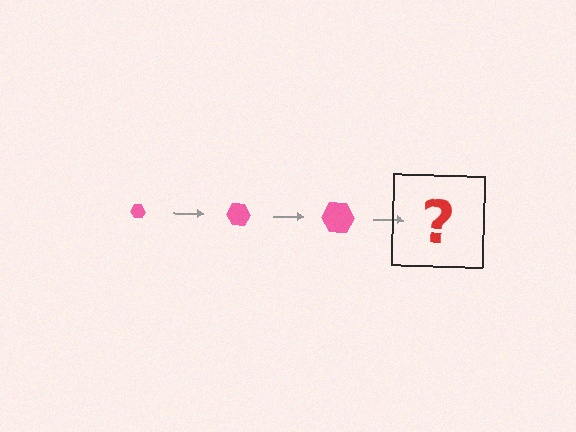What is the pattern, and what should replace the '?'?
The pattern is that the hexagon gets progressively larger each step. The '?' should be a pink hexagon, larger than the previous one.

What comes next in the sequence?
The next element should be a pink hexagon, larger than the previous one.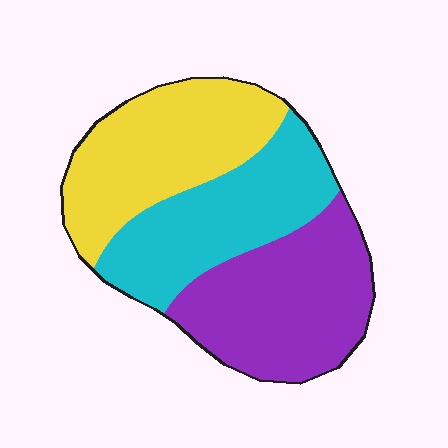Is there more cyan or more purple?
Purple.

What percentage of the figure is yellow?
Yellow takes up about one third (1/3) of the figure.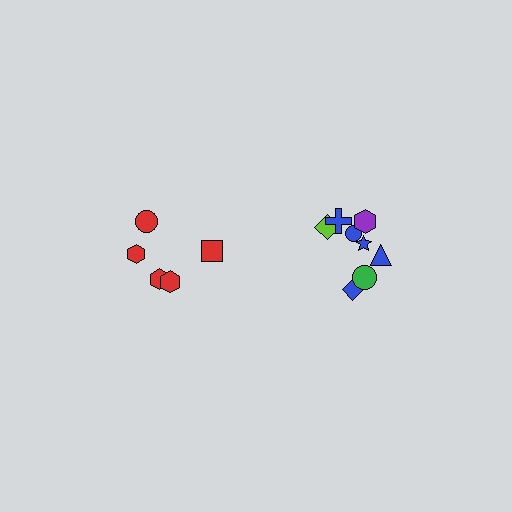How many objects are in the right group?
There are 8 objects.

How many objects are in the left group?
There are 5 objects.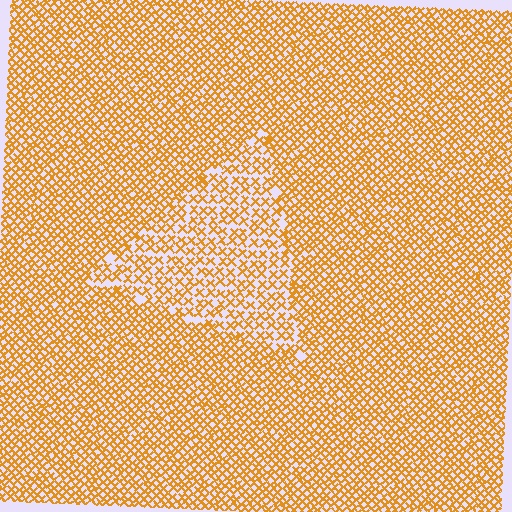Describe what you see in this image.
The image contains small orange elements arranged at two different densities. A triangle-shaped region is visible where the elements are less densely packed than the surrounding area.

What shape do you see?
I see a triangle.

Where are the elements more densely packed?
The elements are more densely packed outside the triangle boundary.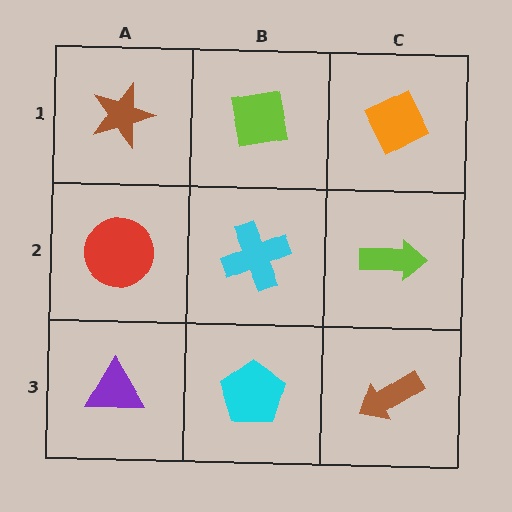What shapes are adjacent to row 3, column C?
A lime arrow (row 2, column C), a cyan pentagon (row 3, column B).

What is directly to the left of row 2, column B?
A red circle.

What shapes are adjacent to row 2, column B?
A lime square (row 1, column B), a cyan pentagon (row 3, column B), a red circle (row 2, column A), a lime arrow (row 2, column C).